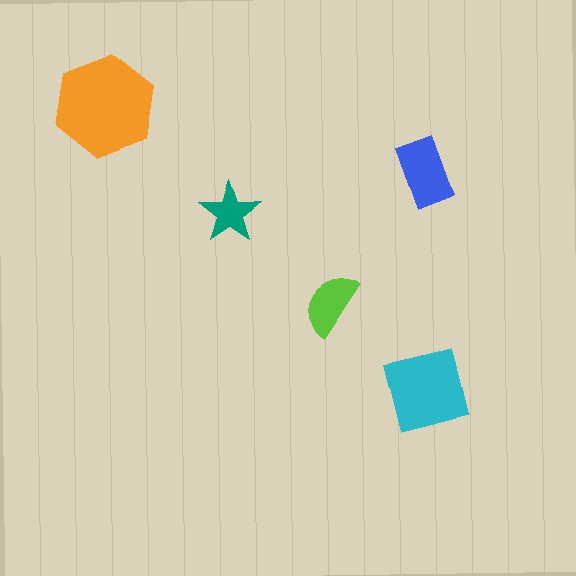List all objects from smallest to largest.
The teal star, the lime semicircle, the blue rectangle, the cyan square, the orange hexagon.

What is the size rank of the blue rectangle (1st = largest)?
3rd.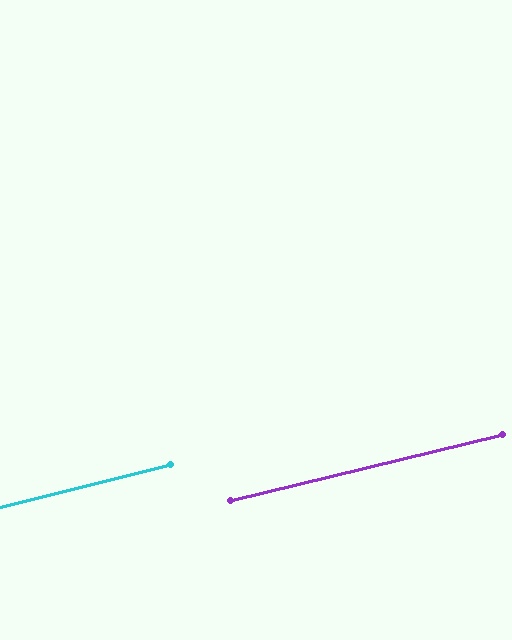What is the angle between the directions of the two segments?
Approximately 1 degree.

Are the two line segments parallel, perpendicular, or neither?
Parallel — their directions differ by only 0.5°.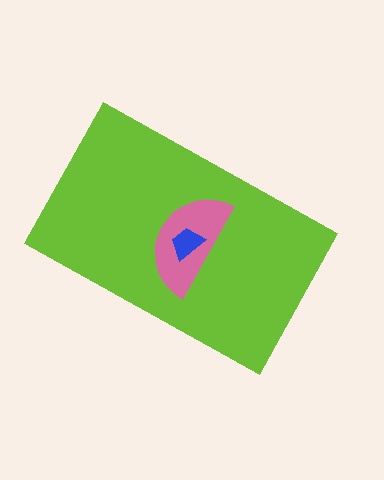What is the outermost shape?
The lime rectangle.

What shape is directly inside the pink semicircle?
The blue trapezoid.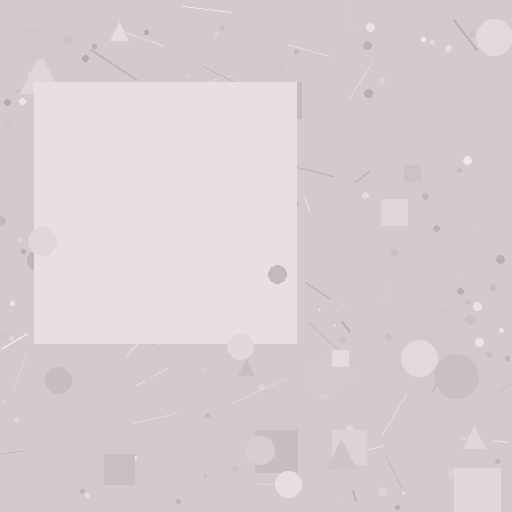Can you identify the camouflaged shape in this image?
The camouflaged shape is a square.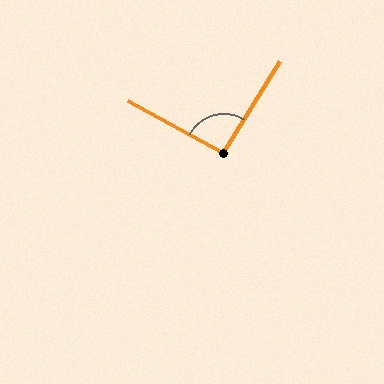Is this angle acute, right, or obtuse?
It is approximately a right angle.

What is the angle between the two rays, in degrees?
Approximately 93 degrees.